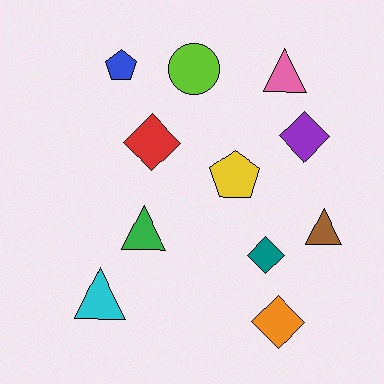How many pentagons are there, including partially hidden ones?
There are 2 pentagons.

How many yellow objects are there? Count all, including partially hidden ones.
There is 1 yellow object.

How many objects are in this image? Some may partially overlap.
There are 11 objects.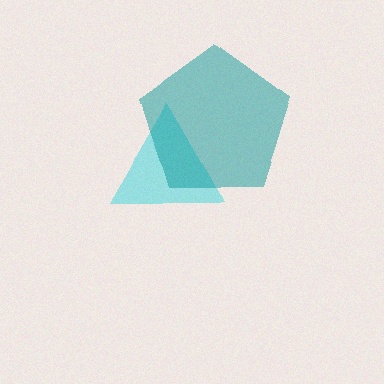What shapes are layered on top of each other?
The layered shapes are: a cyan triangle, a teal pentagon.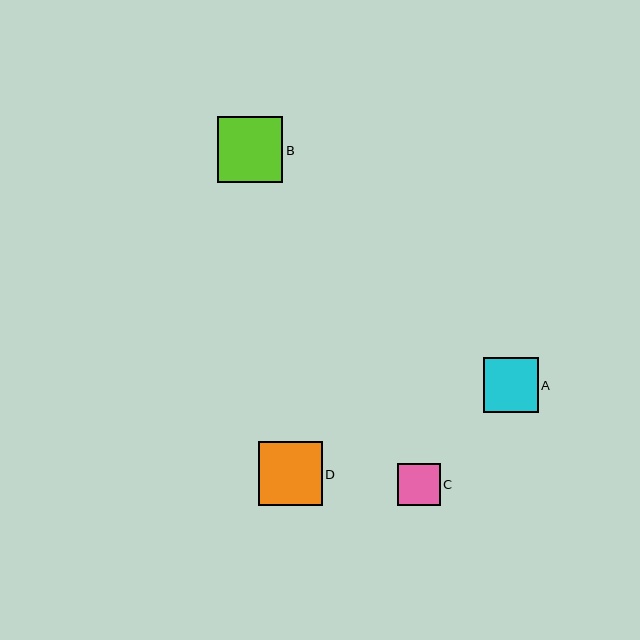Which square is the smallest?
Square C is the smallest with a size of approximately 42 pixels.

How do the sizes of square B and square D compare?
Square B and square D are approximately the same size.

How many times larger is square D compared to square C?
Square D is approximately 1.5 times the size of square C.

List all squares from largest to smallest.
From largest to smallest: B, D, A, C.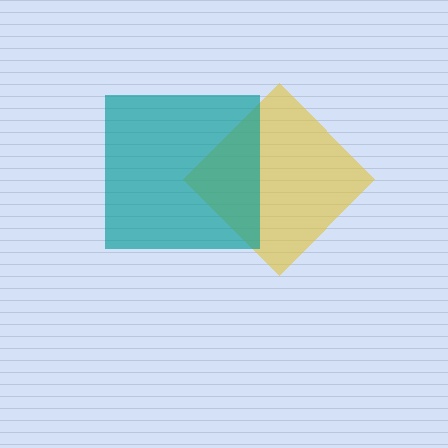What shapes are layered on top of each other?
The layered shapes are: a yellow diamond, a teal square.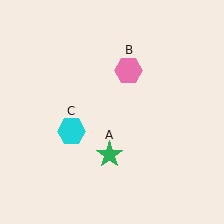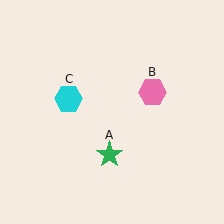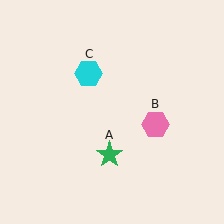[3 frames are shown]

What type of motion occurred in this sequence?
The pink hexagon (object B), cyan hexagon (object C) rotated clockwise around the center of the scene.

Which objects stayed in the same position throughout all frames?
Green star (object A) remained stationary.